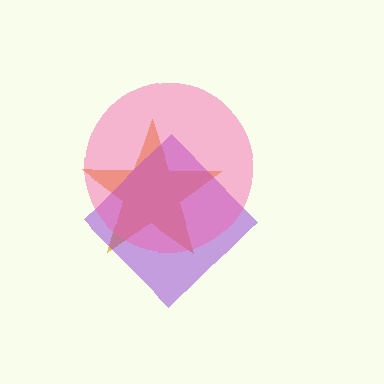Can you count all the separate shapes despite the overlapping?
Yes, there are 3 separate shapes.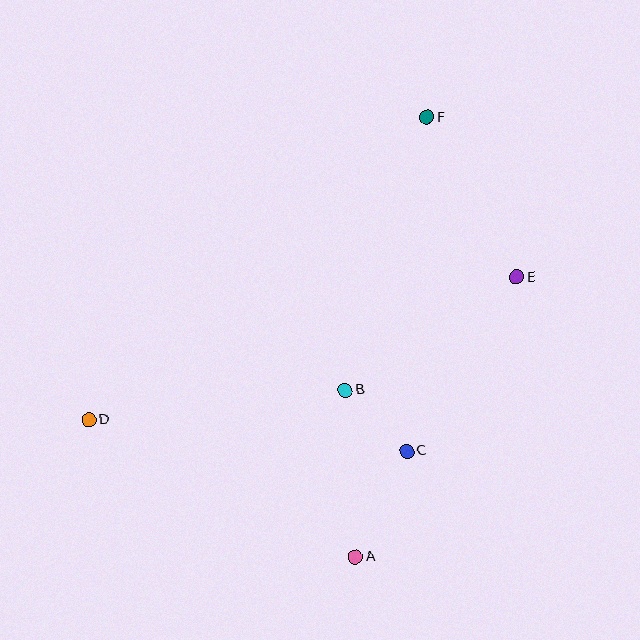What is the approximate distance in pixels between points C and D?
The distance between C and D is approximately 319 pixels.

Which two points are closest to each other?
Points B and C are closest to each other.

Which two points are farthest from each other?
Points D and F are farthest from each other.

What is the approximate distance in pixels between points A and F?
The distance between A and F is approximately 445 pixels.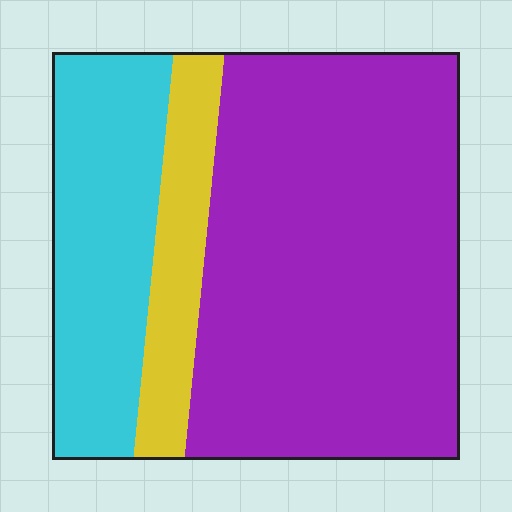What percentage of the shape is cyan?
Cyan covers about 25% of the shape.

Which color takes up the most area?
Purple, at roughly 65%.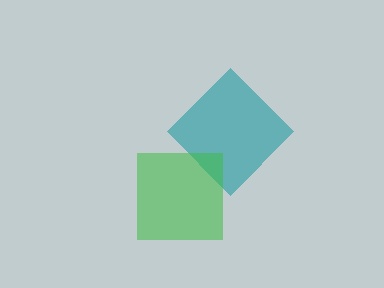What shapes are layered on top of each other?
The layered shapes are: a teal diamond, a green square.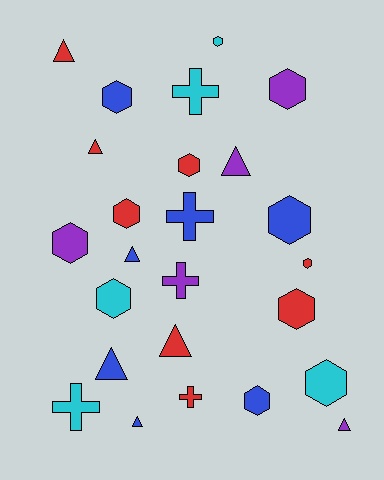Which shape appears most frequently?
Hexagon, with 12 objects.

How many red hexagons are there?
There are 4 red hexagons.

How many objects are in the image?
There are 25 objects.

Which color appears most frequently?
Red, with 8 objects.